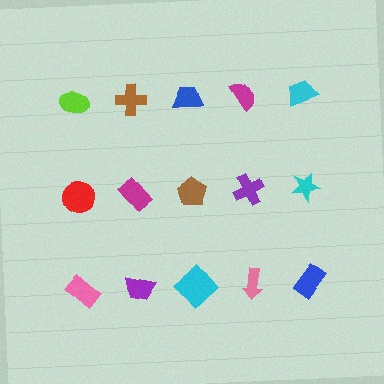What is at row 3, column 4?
A pink arrow.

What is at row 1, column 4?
A magenta semicircle.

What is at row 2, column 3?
A brown pentagon.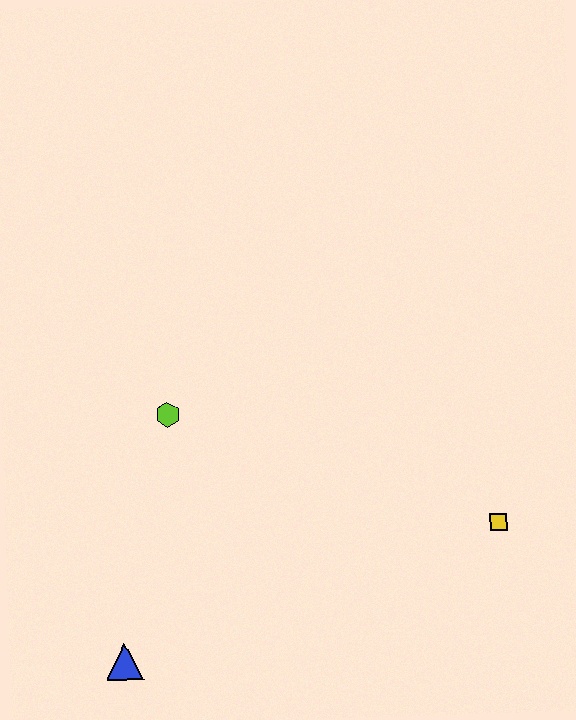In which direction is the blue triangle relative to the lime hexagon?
The blue triangle is below the lime hexagon.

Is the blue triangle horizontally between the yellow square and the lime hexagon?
No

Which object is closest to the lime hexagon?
The blue triangle is closest to the lime hexagon.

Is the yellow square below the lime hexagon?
Yes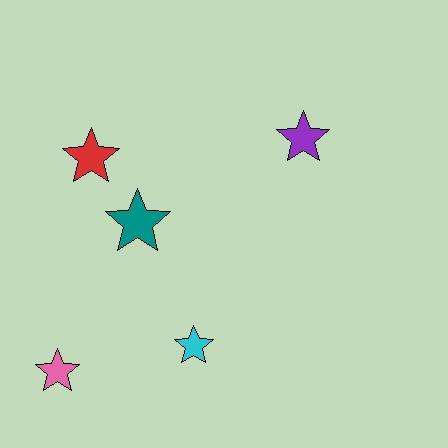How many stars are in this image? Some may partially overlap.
There are 5 stars.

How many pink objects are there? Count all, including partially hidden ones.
There is 1 pink object.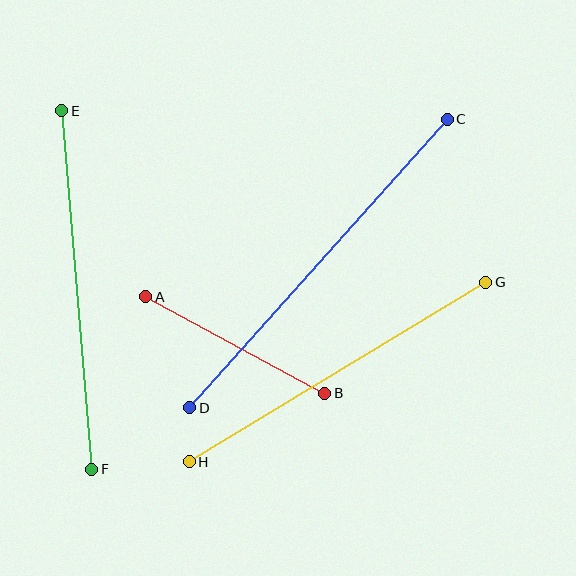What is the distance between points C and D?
The distance is approximately 387 pixels.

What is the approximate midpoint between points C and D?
The midpoint is at approximately (319, 263) pixels.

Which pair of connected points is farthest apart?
Points C and D are farthest apart.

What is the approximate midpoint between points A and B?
The midpoint is at approximately (235, 345) pixels.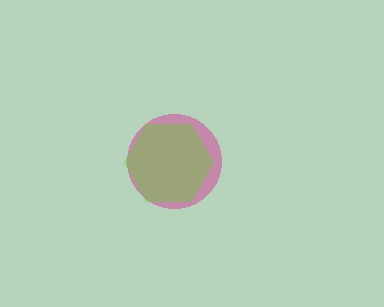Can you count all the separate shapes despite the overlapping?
Yes, there are 2 separate shapes.